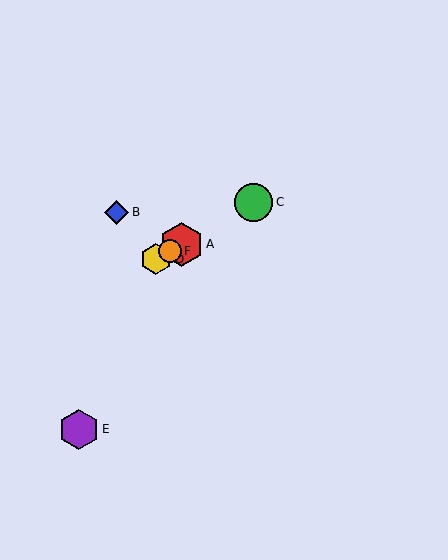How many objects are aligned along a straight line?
4 objects (A, C, D, F) are aligned along a straight line.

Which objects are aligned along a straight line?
Objects A, C, D, F are aligned along a straight line.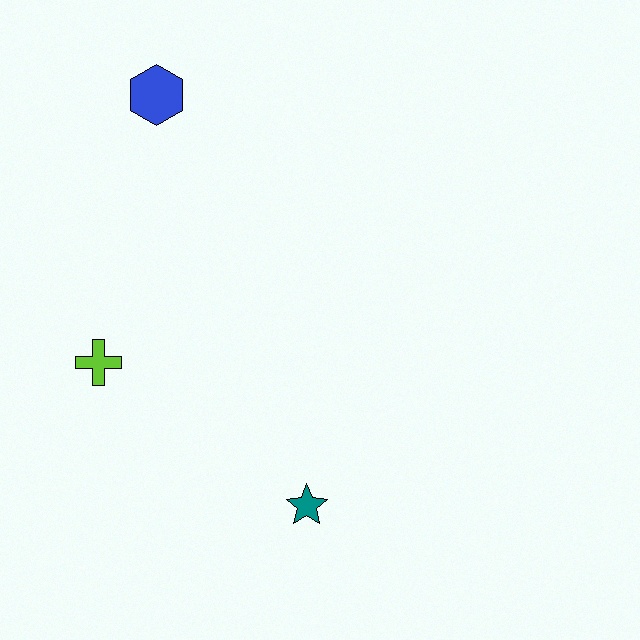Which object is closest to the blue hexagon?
The lime cross is closest to the blue hexagon.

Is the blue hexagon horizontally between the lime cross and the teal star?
Yes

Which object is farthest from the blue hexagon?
The teal star is farthest from the blue hexagon.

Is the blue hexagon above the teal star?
Yes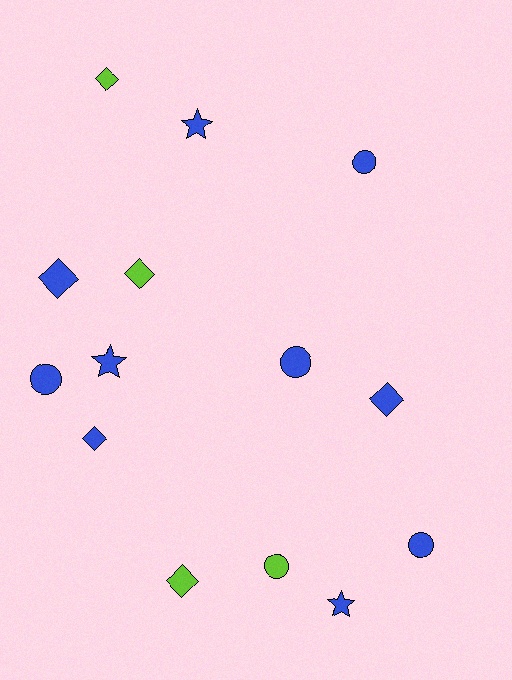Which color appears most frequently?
Blue, with 10 objects.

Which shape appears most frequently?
Diamond, with 6 objects.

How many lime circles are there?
There is 1 lime circle.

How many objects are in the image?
There are 14 objects.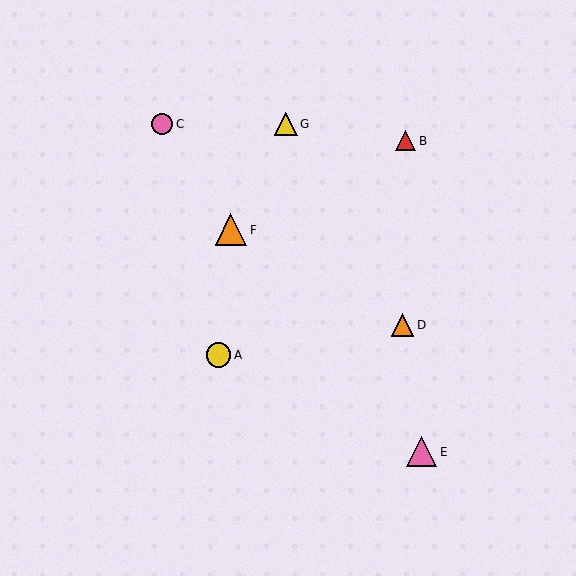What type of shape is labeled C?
Shape C is a pink circle.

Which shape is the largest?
The orange triangle (labeled F) is the largest.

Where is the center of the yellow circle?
The center of the yellow circle is at (219, 355).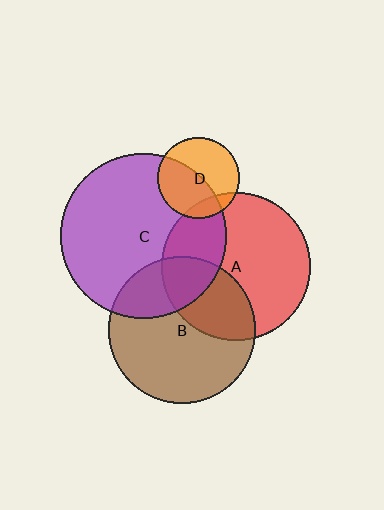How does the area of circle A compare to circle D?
Approximately 3.3 times.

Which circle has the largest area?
Circle C (purple).